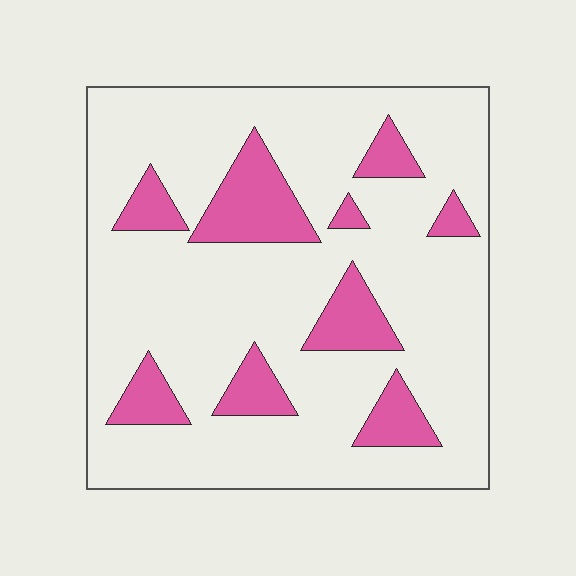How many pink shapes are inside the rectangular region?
9.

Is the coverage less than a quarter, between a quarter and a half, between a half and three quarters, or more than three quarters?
Less than a quarter.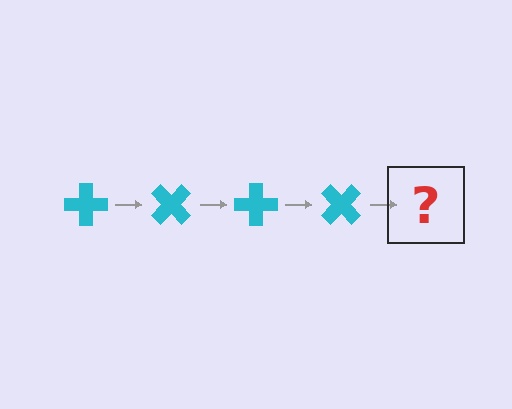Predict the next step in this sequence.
The next step is a cyan cross rotated 180 degrees.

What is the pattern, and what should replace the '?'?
The pattern is that the cross rotates 45 degrees each step. The '?' should be a cyan cross rotated 180 degrees.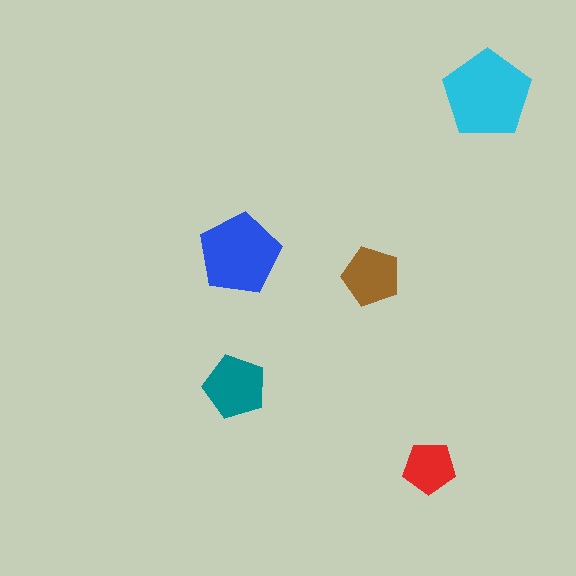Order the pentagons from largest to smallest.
the cyan one, the blue one, the teal one, the brown one, the red one.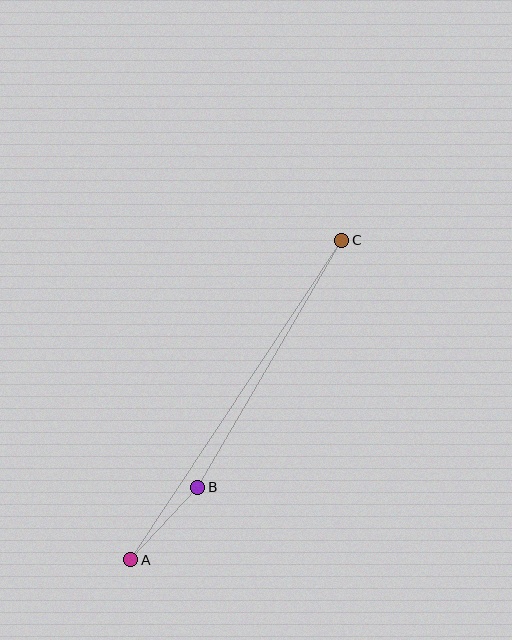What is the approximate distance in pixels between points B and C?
The distance between B and C is approximately 286 pixels.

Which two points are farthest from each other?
Points A and C are farthest from each other.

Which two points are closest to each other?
Points A and B are closest to each other.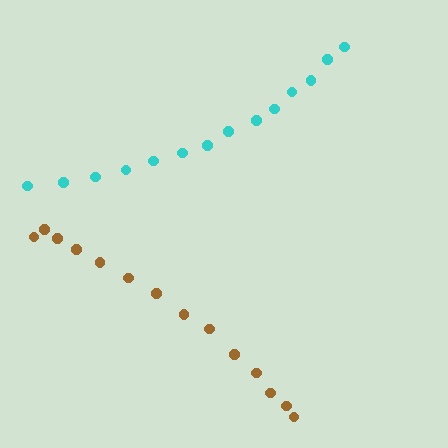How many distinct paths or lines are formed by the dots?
There are 2 distinct paths.